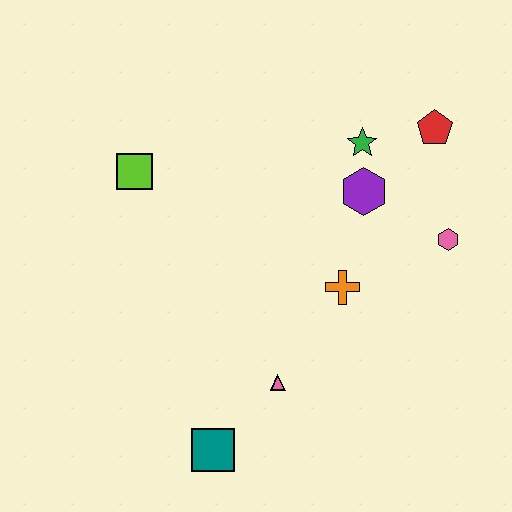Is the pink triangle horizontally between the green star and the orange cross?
No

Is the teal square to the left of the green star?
Yes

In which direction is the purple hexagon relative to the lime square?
The purple hexagon is to the right of the lime square.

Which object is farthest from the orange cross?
The lime square is farthest from the orange cross.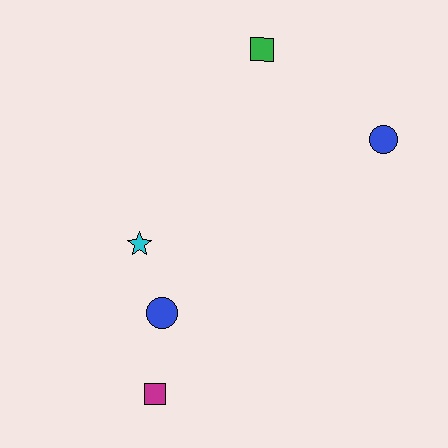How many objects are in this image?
There are 5 objects.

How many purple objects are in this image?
There are no purple objects.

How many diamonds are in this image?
There are no diamonds.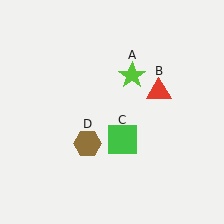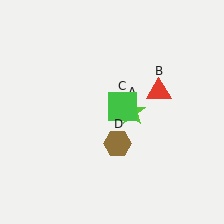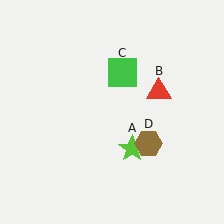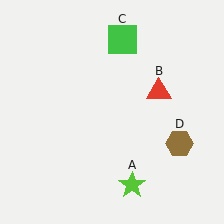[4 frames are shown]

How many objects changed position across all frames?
3 objects changed position: lime star (object A), green square (object C), brown hexagon (object D).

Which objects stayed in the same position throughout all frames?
Red triangle (object B) remained stationary.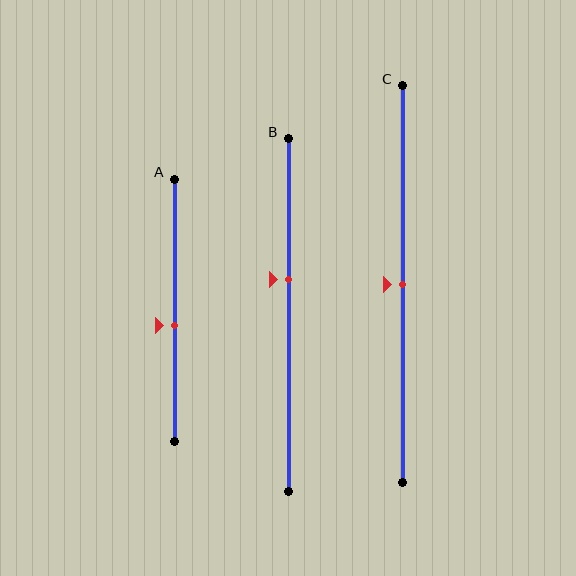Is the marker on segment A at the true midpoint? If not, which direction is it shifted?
No, the marker on segment A is shifted downward by about 6% of the segment length.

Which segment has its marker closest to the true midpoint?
Segment C has its marker closest to the true midpoint.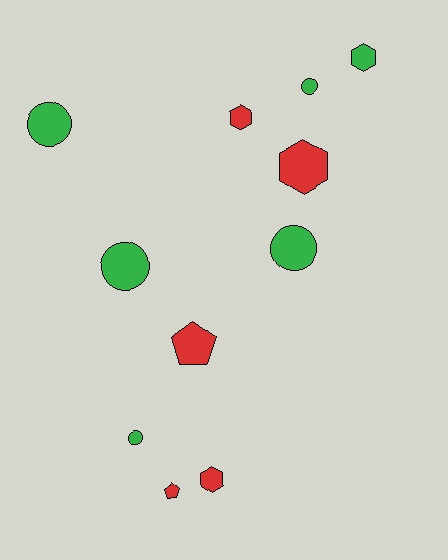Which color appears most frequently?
Green, with 6 objects.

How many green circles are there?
There are 5 green circles.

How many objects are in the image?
There are 11 objects.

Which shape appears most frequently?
Circle, with 5 objects.